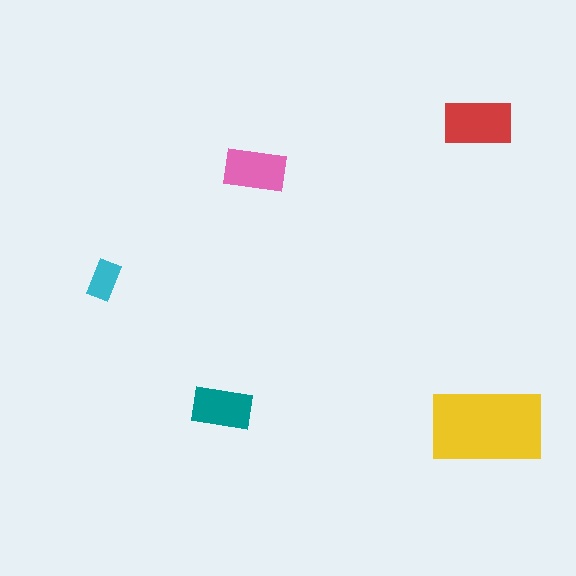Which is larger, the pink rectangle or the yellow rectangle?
The yellow one.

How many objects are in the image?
There are 5 objects in the image.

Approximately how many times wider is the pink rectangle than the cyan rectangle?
About 1.5 times wider.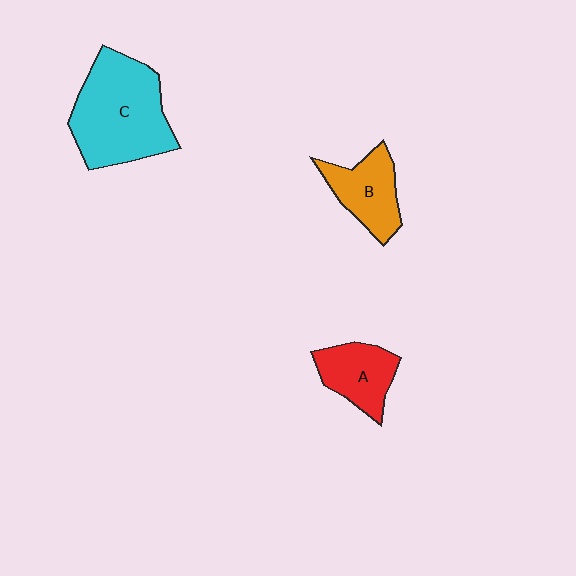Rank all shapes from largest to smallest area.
From largest to smallest: C (cyan), B (orange), A (red).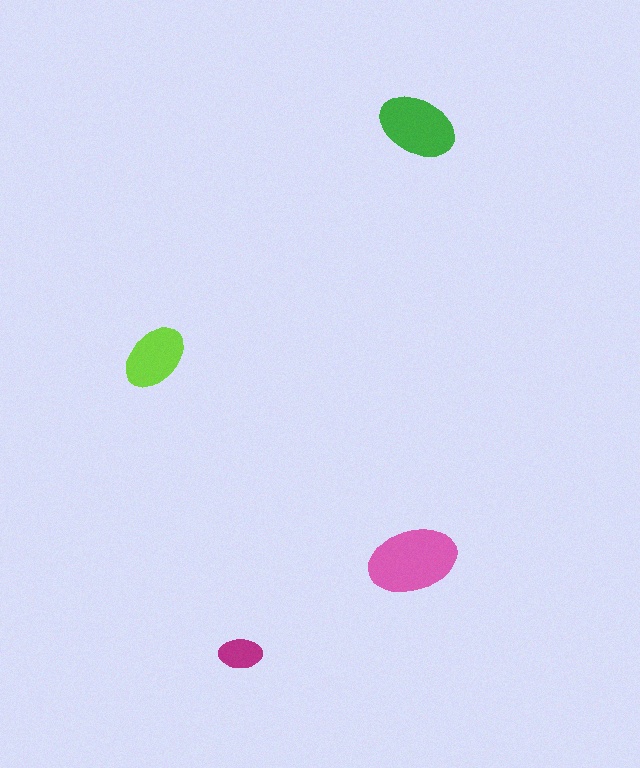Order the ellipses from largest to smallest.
the pink one, the green one, the lime one, the magenta one.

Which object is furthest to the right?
The green ellipse is rightmost.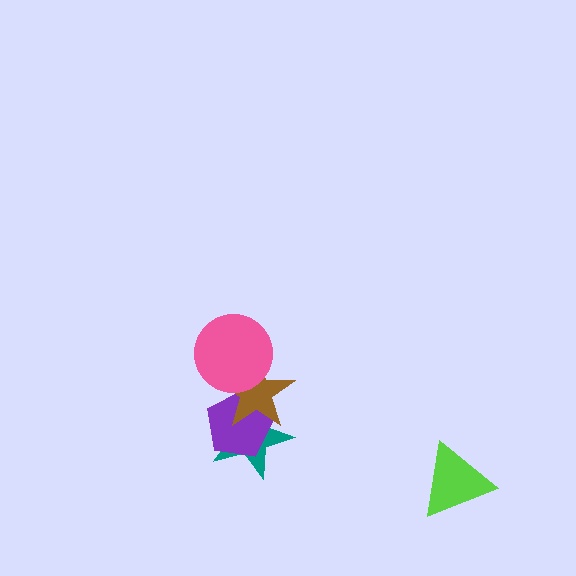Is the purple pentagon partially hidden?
Yes, it is partially covered by another shape.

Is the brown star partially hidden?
Yes, it is partially covered by another shape.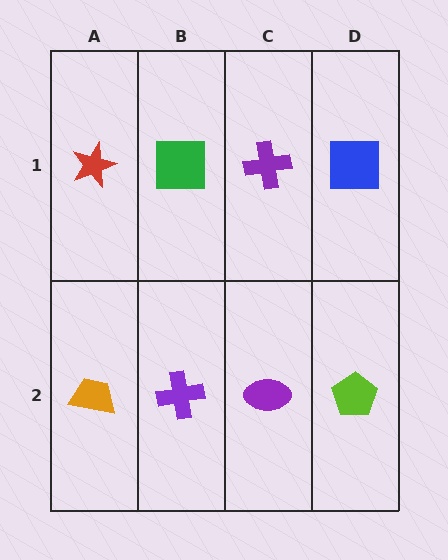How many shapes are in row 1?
4 shapes.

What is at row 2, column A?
An orange trapezoid.